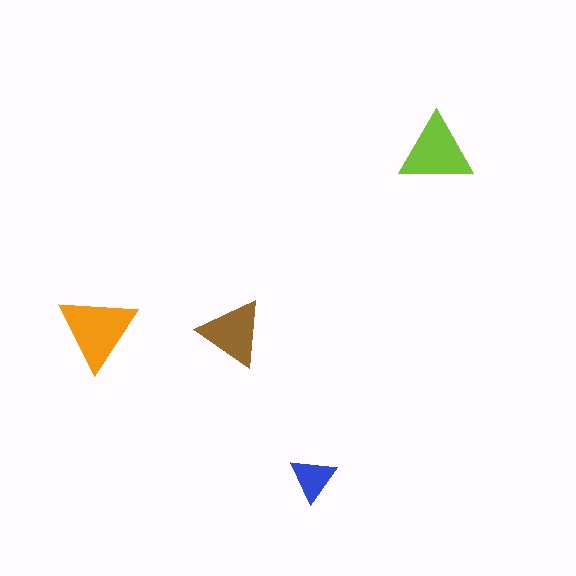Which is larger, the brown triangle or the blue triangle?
The brown one.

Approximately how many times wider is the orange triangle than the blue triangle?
About 1.5 times wider.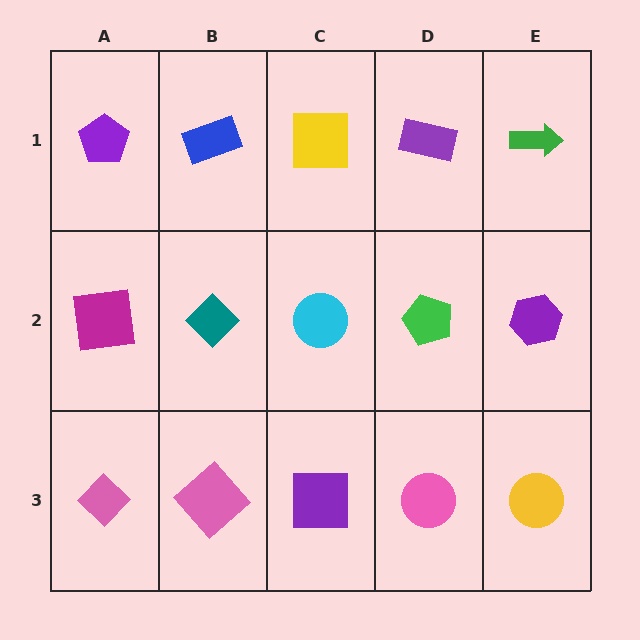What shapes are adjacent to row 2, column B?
A blue rectangle (row 1, column B), a pink diamond (row 3, column B), a magenta square (row 2, column A), a cyan circle (row 2, column C).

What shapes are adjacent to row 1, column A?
A magenta square (row 2, column A), a blue rectangle (row 1, column B).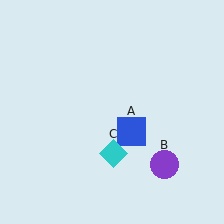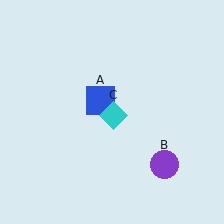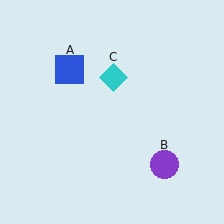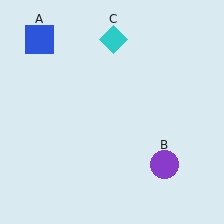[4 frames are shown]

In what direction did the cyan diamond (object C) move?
The cyan diamond (object C) moved up.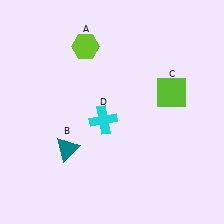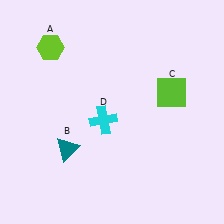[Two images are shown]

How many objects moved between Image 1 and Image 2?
1 object moved between the two images.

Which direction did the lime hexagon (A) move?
The lime hexagon (A) moved left.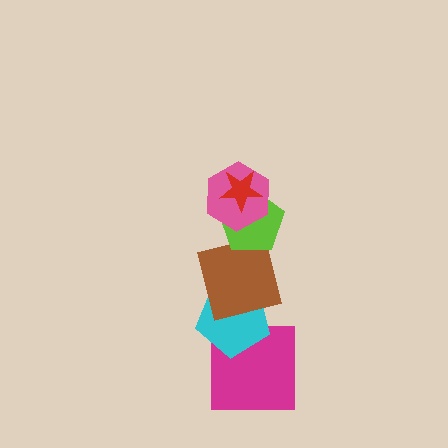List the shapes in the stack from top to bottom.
From top to bottom: the red star, the pink hexagon, the lime pentagon, the brown square, the cyan pentagon, the magenta square.